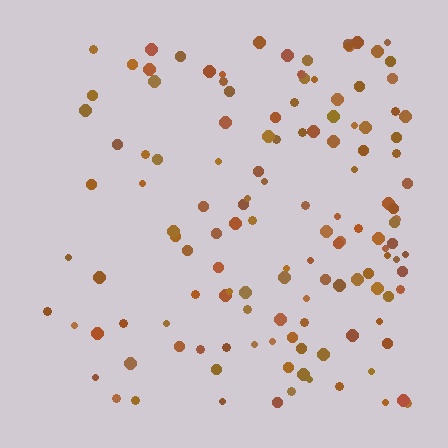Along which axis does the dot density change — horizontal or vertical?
Horizontal.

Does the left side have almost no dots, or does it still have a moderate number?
Still a moderate number, just noticeably fewer than the right.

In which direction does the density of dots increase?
From left to right, with the right side densest.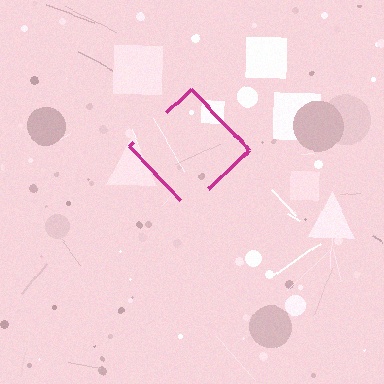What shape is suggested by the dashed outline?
The dashed outline suggests a diamond.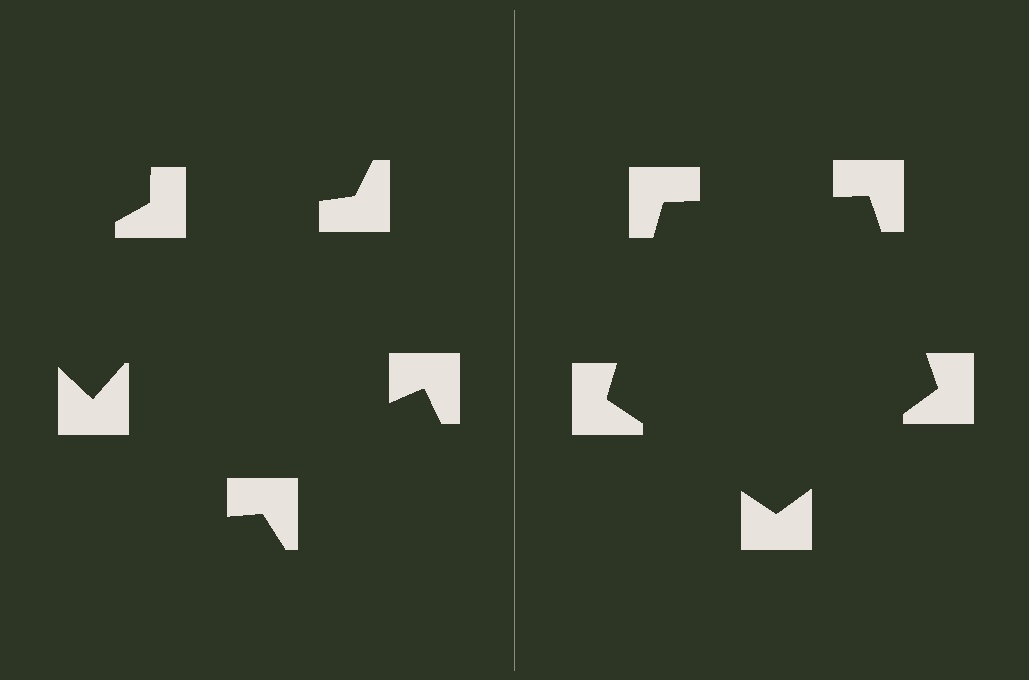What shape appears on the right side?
An illusory pentagon.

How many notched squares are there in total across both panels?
10 — 5 on each side.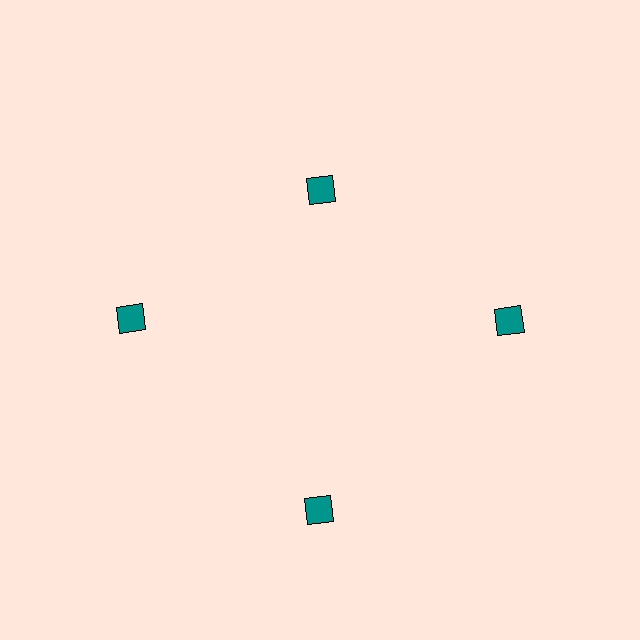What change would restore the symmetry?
The symmetry would be restored by moving it outward, back onto the ring so that all 4 diamonds sit at equal angles and equal distance from the center.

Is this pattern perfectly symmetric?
No. The 4 teal diamonds are arranged in a ring, but one element near the 12 o'clock position is pulled inward toward the center, breaking the 4-fold rotational symmetry.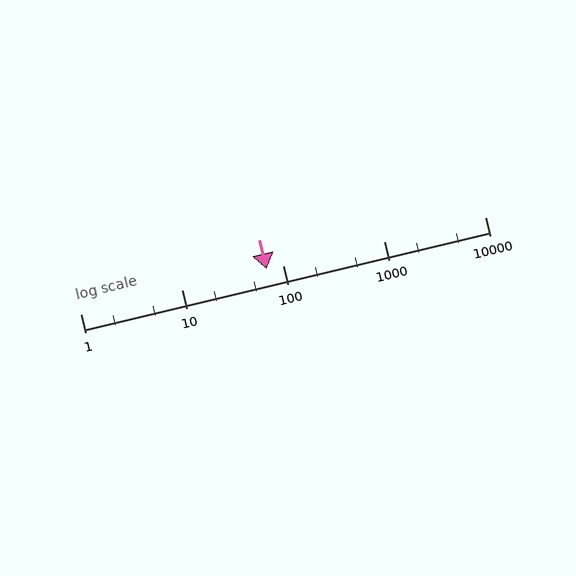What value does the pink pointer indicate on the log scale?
The pointer indicates approximately 70.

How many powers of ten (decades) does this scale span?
The scale spans 4 decades, from 1 to 10000.